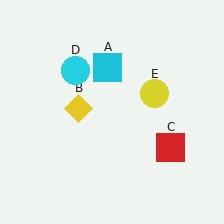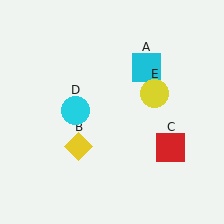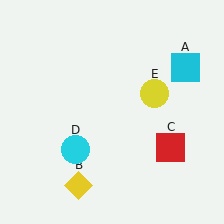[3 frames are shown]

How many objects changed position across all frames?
3 objects changed position: cyan square (object A), yellow diamond (object B), cyan circle (object D).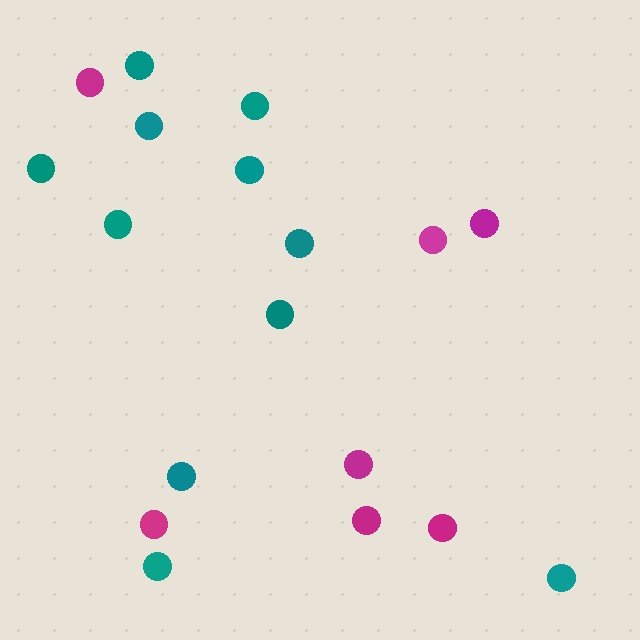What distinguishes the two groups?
There are 2 groups: one group of magenta circles (7) and one group of teal circles (11).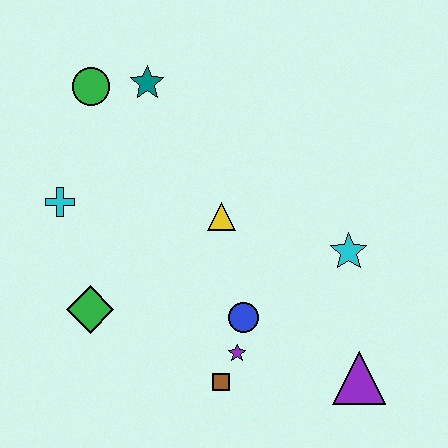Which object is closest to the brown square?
The purple star is closest to the brown square.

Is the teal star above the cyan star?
Yes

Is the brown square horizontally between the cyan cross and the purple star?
Yes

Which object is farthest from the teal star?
The purple triangle is farthest from the teal star.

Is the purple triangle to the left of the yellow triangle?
No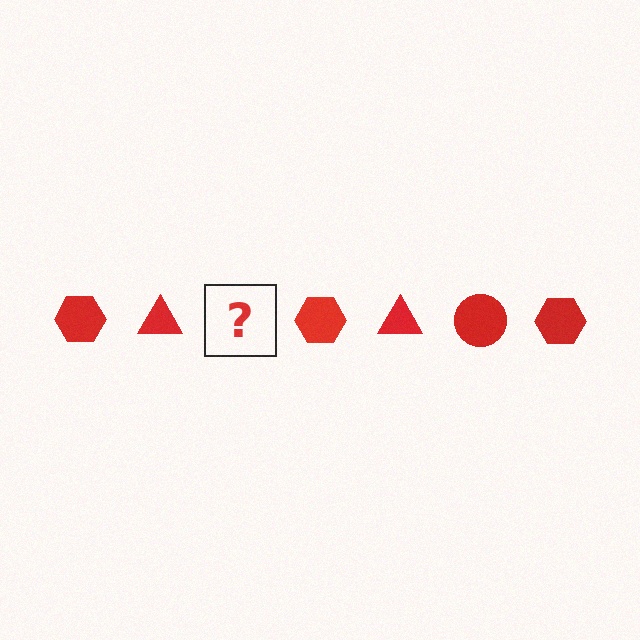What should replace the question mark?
The question mark should be replaced with a red circle.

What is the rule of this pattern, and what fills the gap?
The rule is that the pattern cycles through hexagon, triangle, circle shapes in red. The gap should be filled with a red circle.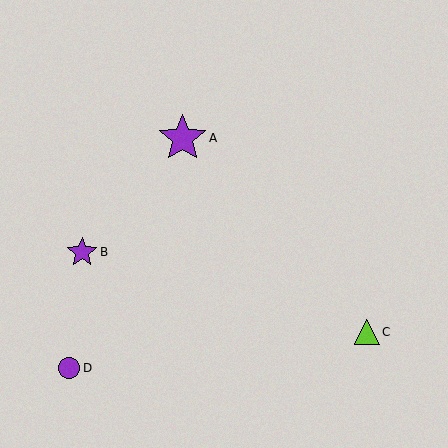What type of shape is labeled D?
Shape D is a purple circle.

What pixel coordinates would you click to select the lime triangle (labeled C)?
Click at (367, 332) to select the lime triangle C.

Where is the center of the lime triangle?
The center of the lime triangle is at (367, 332).